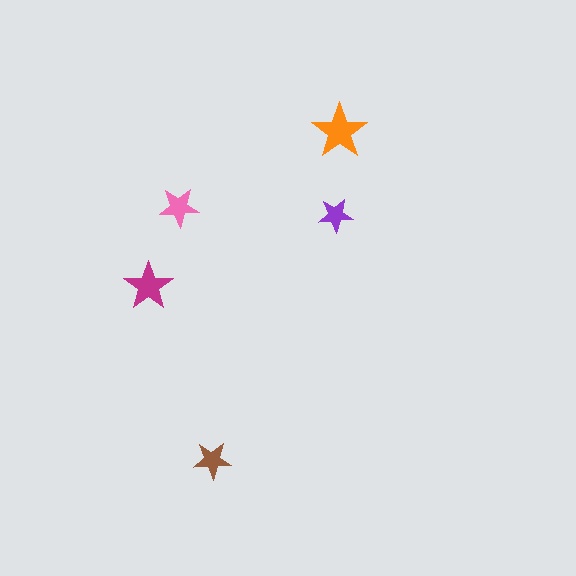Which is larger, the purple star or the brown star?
The brown one.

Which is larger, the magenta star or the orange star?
The orange one.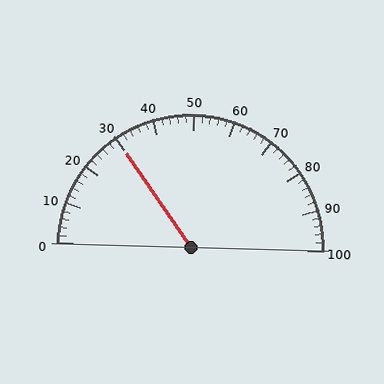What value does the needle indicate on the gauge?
The needle indicates approximately 30.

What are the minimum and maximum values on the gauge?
The gauge ranges from 0 to 100.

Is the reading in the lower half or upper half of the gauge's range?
The reading is in the lower half of the range (0 to 100).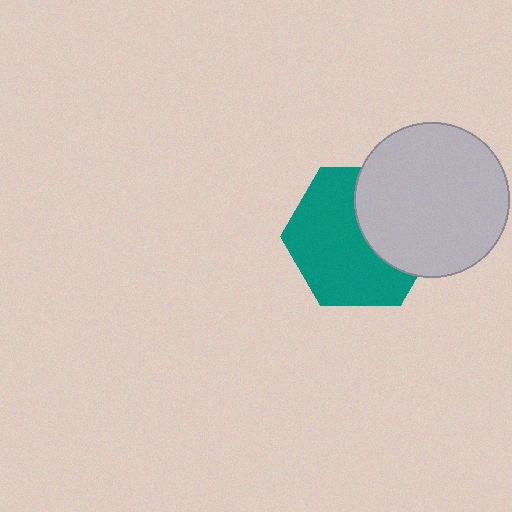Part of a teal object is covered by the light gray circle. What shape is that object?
It is a hexagon.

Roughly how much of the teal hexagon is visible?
About half of it is visible (roughly 62%).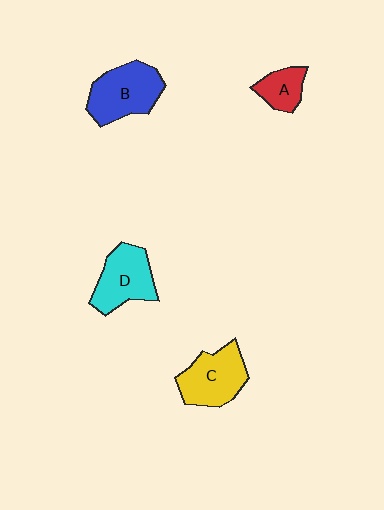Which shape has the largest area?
Shape B (blue).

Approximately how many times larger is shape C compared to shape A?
Approximately 1.9 times.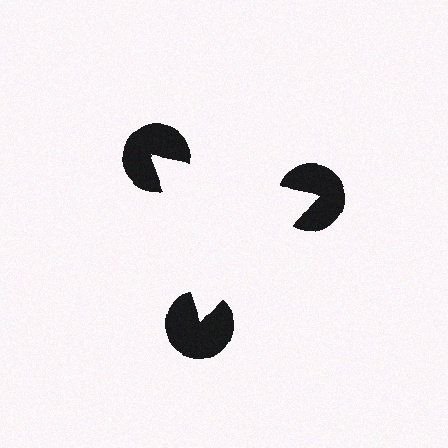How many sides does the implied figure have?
3 sides.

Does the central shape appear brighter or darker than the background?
It typically appears slightly brighter than the background, even though no actual brightness change is drawn.